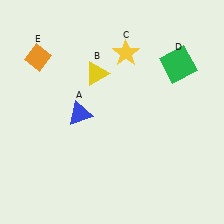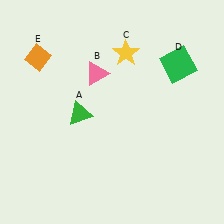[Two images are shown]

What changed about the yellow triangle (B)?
In Image 1, B is yellow. In Image 2, it changed to pink.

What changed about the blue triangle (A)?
In Image 1, A is blue. In Image 2, it changed to green.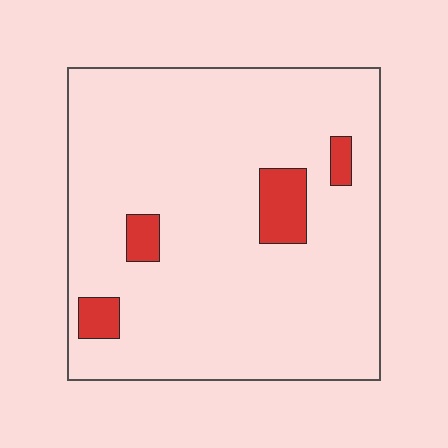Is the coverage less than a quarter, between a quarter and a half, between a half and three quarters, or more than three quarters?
Less than a quarter.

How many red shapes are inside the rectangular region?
4.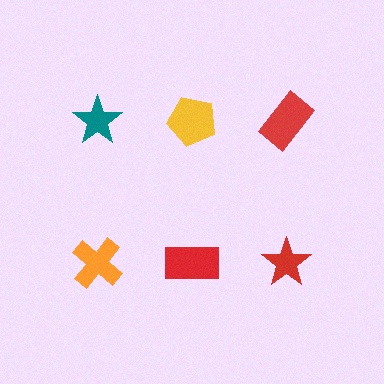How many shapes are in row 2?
3 shapes.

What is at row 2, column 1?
An orange cross.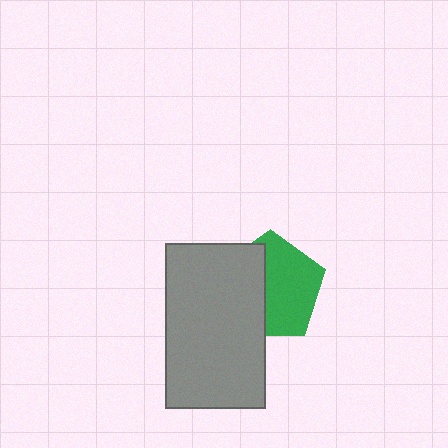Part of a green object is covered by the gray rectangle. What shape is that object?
It is a pentagon.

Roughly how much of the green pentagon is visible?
About half of it is visible (roughly 57%).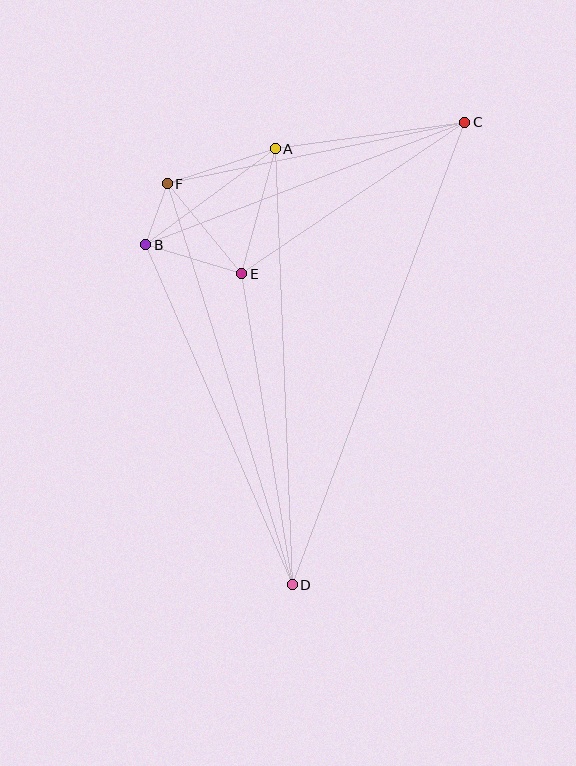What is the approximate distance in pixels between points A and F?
The distance between A and F is approximately 113 pixels.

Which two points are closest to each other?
Points B and F are closest to each other.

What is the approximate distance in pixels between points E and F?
The distance between E and F is approximately 117 pixels.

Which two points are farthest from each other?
Points C and D are farthest from each other.